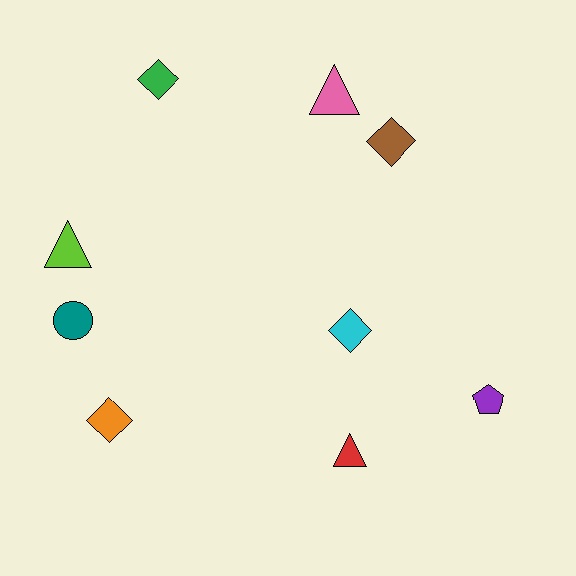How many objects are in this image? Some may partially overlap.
There are 9 objects.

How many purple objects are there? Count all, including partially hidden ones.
There is 1 purple object.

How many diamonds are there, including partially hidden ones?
There are 4 diamonds.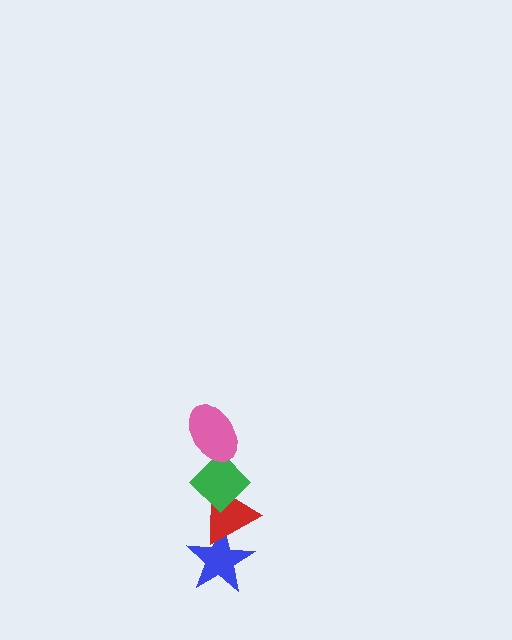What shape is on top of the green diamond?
The pink ellipse is on top of the green diamond.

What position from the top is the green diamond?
The green diamond is 2nd from the top.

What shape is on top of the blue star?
The red triangle is on top of the blue star.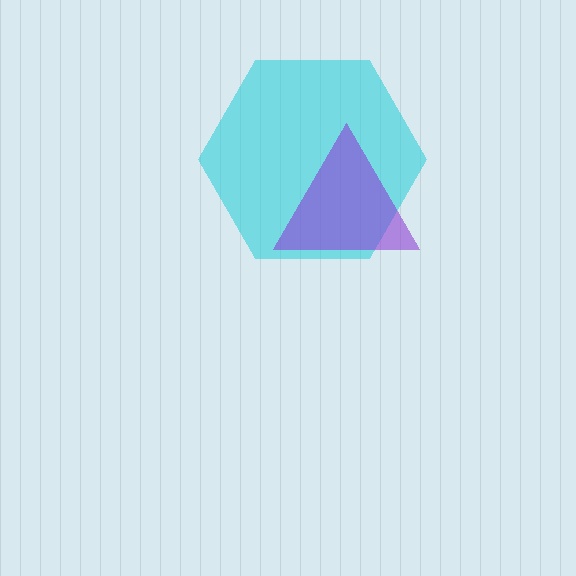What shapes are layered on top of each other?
The layered shapes are: a cyan hexagon, a purple triangle.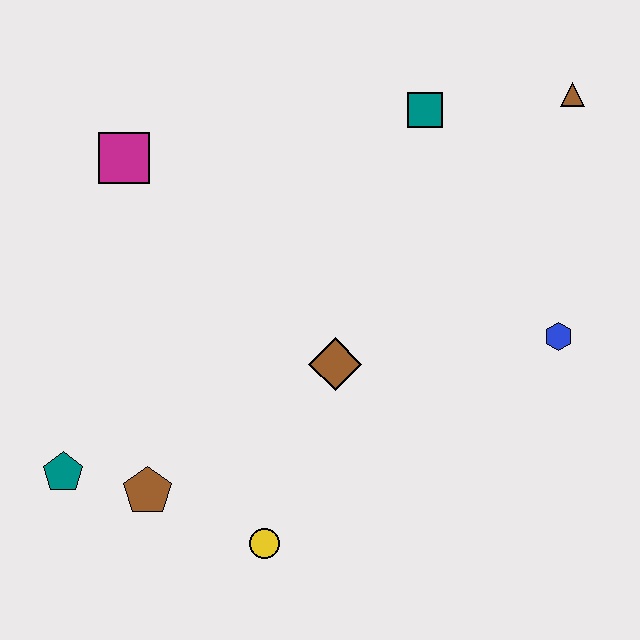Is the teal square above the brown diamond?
Yes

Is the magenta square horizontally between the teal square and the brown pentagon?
No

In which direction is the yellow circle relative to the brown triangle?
The yellow circle is below the brown triangle.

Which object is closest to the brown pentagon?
The teal pentagon is closest to the brown pentagon.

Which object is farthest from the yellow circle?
The brown triangle is farthest from the yellow circle.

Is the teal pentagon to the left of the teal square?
Yes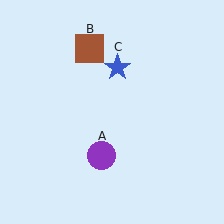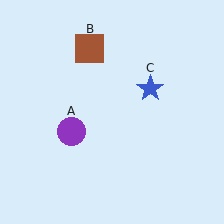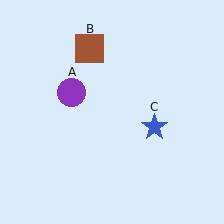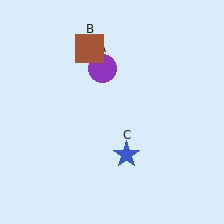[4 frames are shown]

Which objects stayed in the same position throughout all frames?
Brown square (object B) remained stationary.